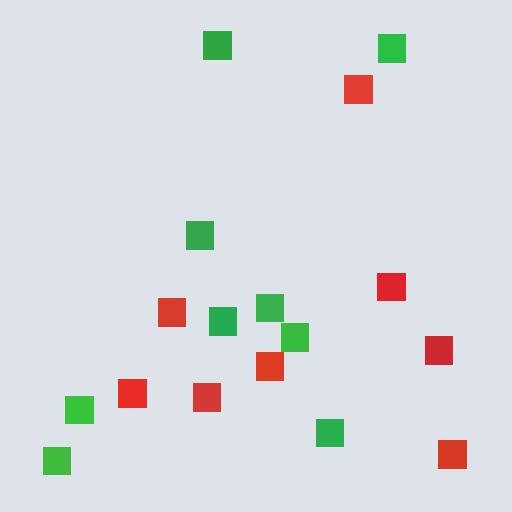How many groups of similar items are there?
There are 2 groups: one group of red squares (8) and one group of green squares (9).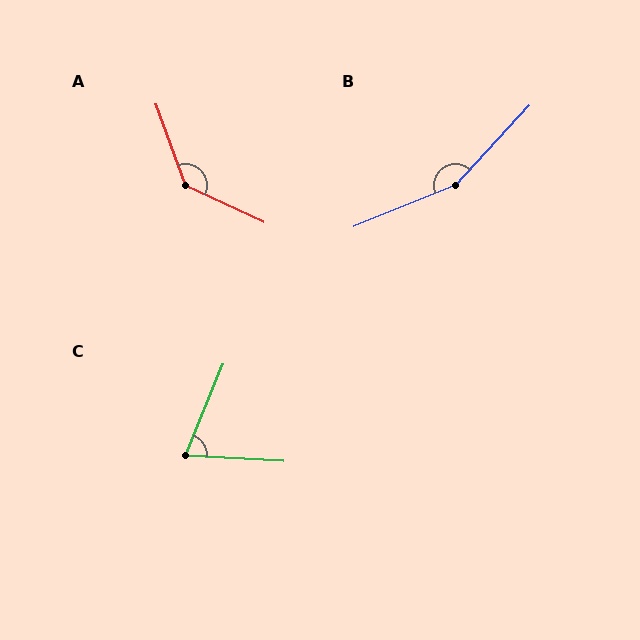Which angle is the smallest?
C, at approximately 71 degrees.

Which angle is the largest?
B, at approximately 155 degrees.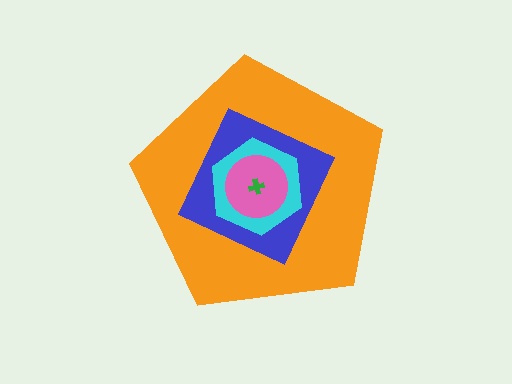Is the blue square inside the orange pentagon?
Yes.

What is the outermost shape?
The orange pentagon.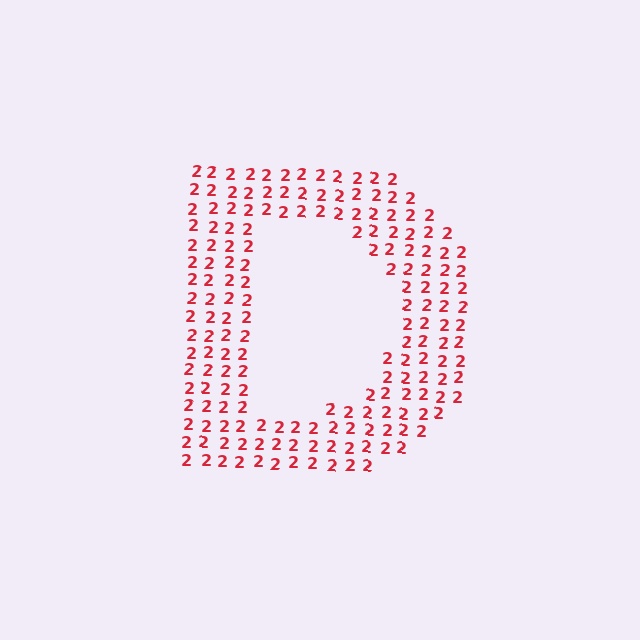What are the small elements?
The small elements are digit 2's.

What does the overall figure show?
The overall figure shows the letter D.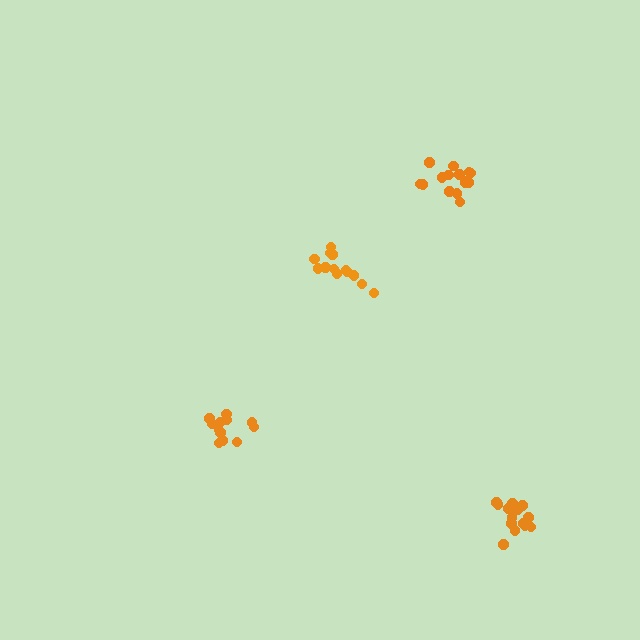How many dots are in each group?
Group 1: 15 dots, Group 2: 13 dots, Group 3: 13 dots, Group 4: 16 dots (57 total).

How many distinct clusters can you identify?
There are 4 distinct clusters.